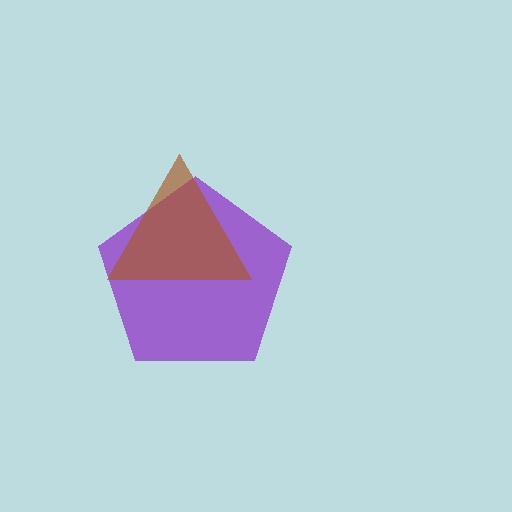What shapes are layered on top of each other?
The layered shapes are: a purple pentagon, a brown triangle.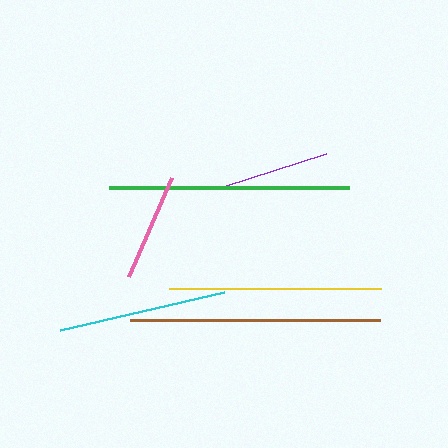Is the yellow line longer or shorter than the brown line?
The brown line is longer than the yellow line.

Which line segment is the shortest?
The pink line is the shortest at approximately 108 pixels.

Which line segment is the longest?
The brown line is the longest at approximately 249 pixels.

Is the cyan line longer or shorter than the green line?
The green line is longer than the cyan line.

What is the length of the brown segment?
The brown segment is approximately 249 pixels long.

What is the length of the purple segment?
The purple segment is approximately 109 pixels long.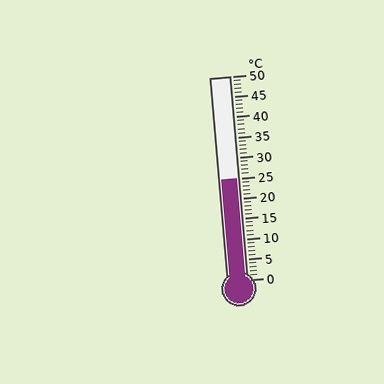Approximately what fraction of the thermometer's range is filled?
The thermometer is filled to approximately 50% of its range.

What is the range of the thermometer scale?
The thermometer scale ranges from 0°C to 50°C.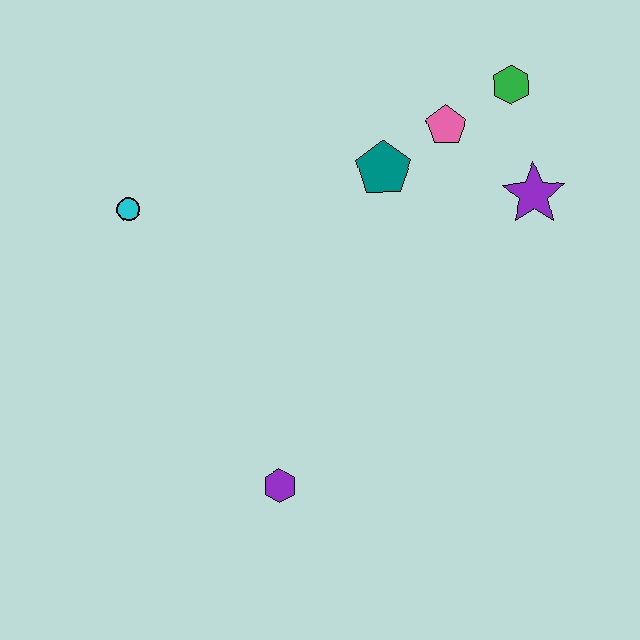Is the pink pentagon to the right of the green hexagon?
No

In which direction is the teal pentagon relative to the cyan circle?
The teal pentagon is to the right of the cyan circle.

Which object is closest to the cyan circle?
The teal pentagon is closest to the cyan circle.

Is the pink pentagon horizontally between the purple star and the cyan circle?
Yes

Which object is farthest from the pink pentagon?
The purple hexagon is farthest from the pink pentagon.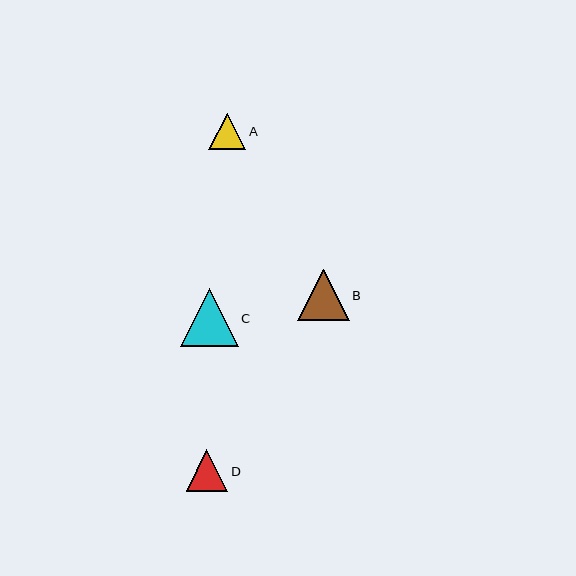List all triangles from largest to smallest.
From largest to smallest: C, B, D, A.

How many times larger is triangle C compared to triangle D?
Triangle C is approximately 1.4 times the size of triangle D.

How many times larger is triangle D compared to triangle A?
Triangle D is approximately 1.1 times the size of triangle A.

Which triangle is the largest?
Triangle C is the largest with a size of approximately 58 pixels.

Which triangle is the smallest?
Triangle A is the smallest with a size of approximately 37 pixels.